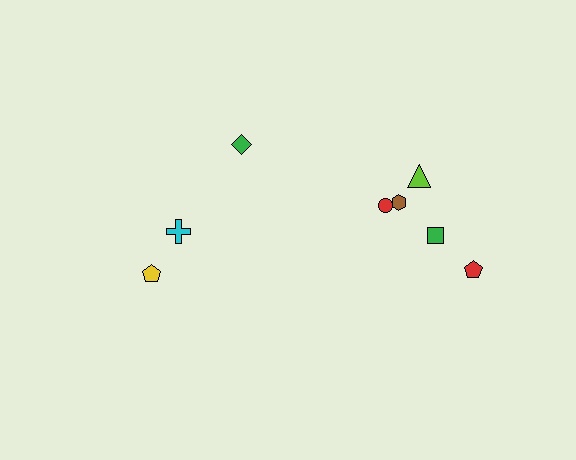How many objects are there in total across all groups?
There are 8 objects.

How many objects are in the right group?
There are 5 objects.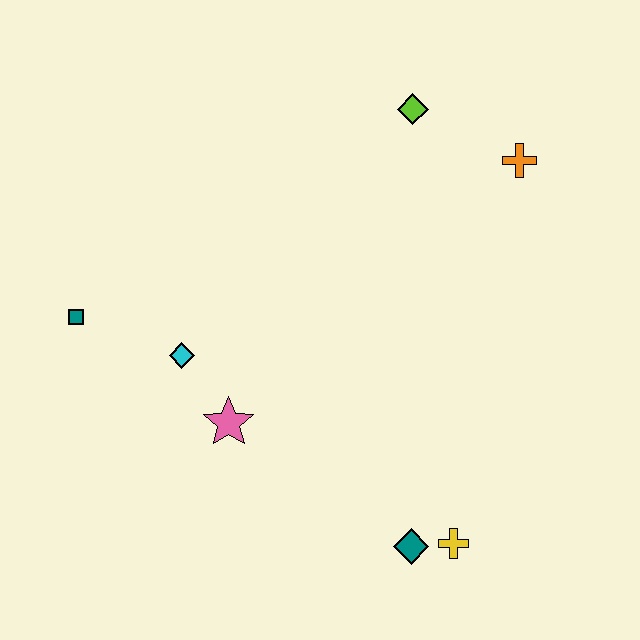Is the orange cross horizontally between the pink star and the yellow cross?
No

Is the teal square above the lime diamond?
No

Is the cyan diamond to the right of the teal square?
Yes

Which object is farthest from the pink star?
The orange cross is farthest from the pink star.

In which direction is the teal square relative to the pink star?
The teal square is to the left of the pink star.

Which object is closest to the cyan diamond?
The pink star is closest to the cyan diamond.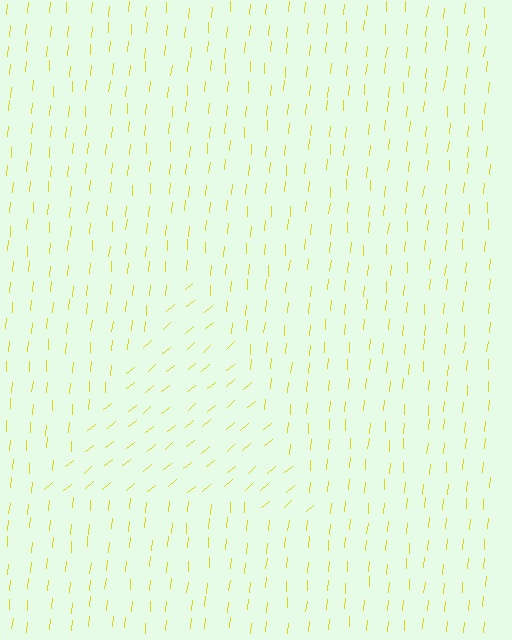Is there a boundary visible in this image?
Yes, there is a texture boundary formed by a change in line orientation.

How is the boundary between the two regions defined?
The boundary is defined purely by a change in line orientation (approximately 45 degrees difference). All lines are the same color and thickness.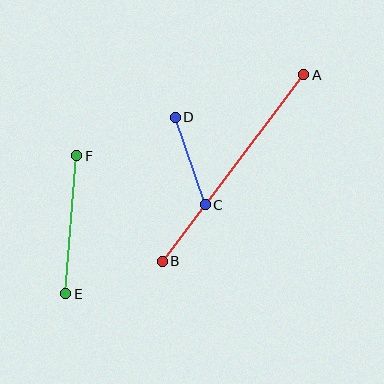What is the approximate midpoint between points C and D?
The midpoint is at approximately (190, 161) pixels.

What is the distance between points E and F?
The distance is approximately 138 pixels.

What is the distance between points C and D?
The distance is approximately 92 pixels.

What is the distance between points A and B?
The distance is approximately 234 pixels.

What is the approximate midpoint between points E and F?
The midpoint is at approximately (71, 225) pixels.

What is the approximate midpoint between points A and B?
The midpoint is at approximately (233, 168) pixels.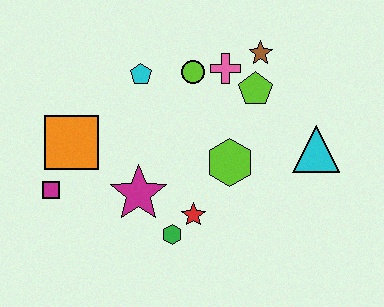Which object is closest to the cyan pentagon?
The lime circle is closest to the cyan pentagon.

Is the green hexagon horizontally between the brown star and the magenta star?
Yes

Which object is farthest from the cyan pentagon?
The cyan triangle is farthest from the cyan pentagon.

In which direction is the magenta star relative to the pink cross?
The magenta star is below the pink cross.